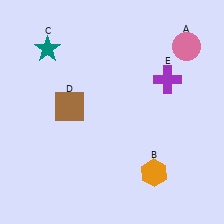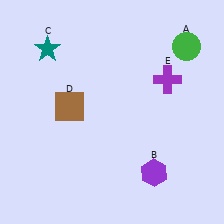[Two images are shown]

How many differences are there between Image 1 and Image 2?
There are 2 differences between the two images.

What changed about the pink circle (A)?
In Image 1, A is pink. In Image 2, it changed to green.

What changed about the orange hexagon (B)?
In Image 1, B is orange. In Image 2, it changed to purple.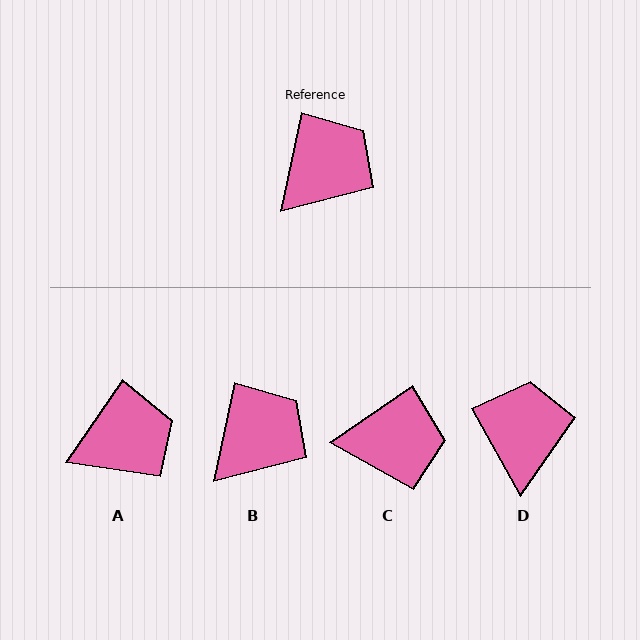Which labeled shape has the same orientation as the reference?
B.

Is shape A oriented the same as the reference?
No, it is off by about 22 degrees.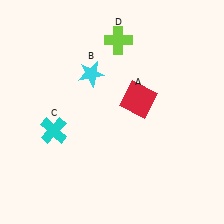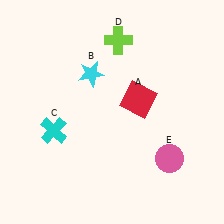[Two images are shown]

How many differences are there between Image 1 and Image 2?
There is 1 difference between the two images.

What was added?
A pink circle (E) was added in Image 2.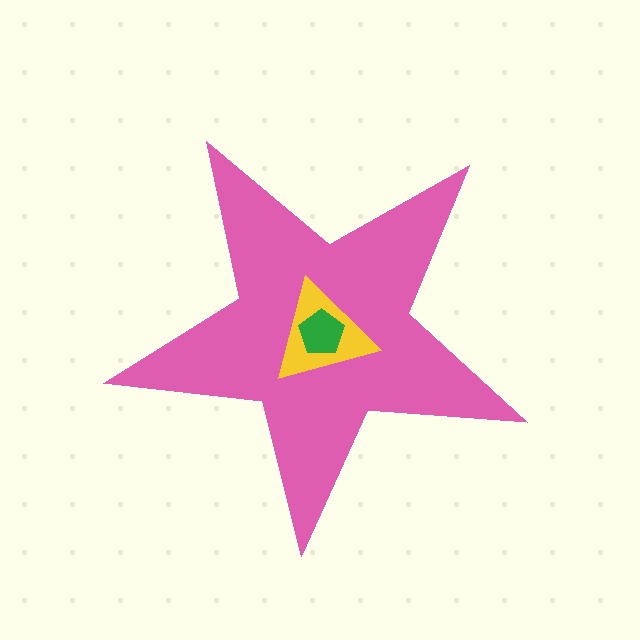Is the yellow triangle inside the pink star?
Yes.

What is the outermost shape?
The pink star.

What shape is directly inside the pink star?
The yellow triangle.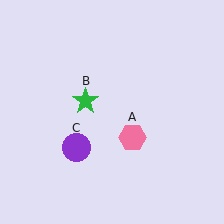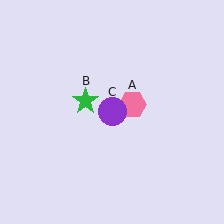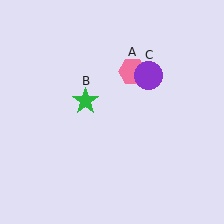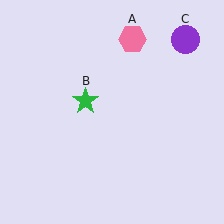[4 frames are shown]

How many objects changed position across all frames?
2 objects changed position: pink hexagon (object A), purple circle (object C).